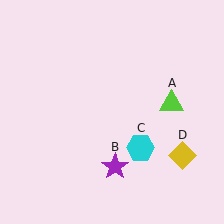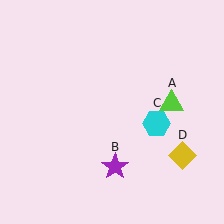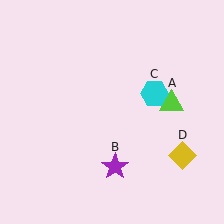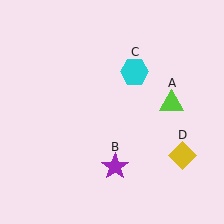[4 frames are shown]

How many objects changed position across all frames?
1 object changed position: cyan hexagon (object C).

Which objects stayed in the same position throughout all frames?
Lime triangle (object A) and purple star (object B) and yellow diamond (object D) remained stationary.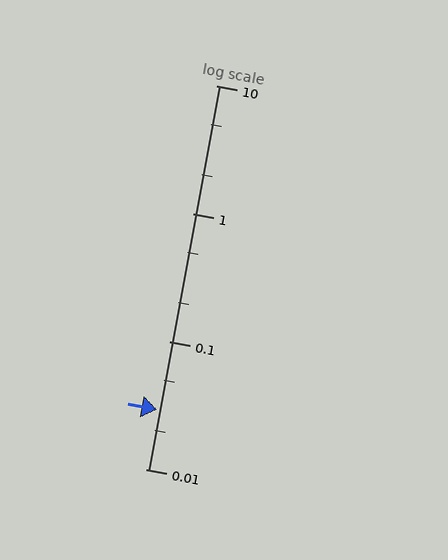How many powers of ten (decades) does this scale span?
The scale spans 3 decades, from 0.01 to 10.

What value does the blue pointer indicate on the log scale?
The pointer indicates approximately 0.029.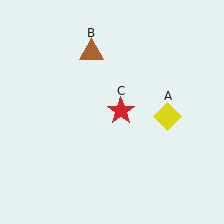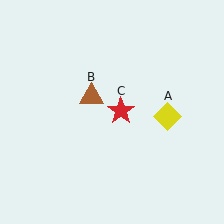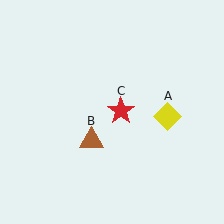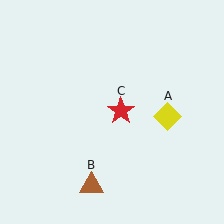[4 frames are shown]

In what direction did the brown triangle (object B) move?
The brown triangle (object B) moved down.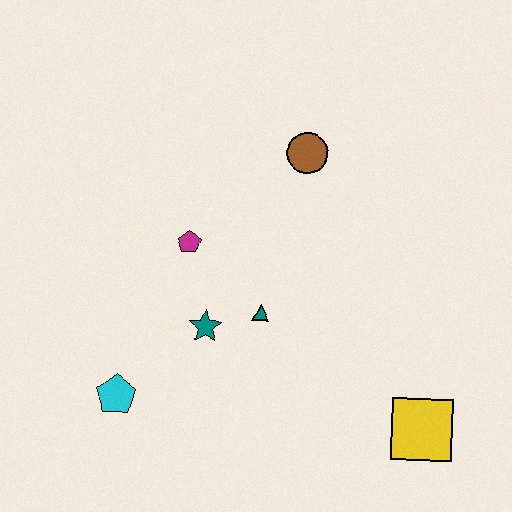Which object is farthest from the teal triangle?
The yellow square is farthest from the teal triangle.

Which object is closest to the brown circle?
The magenta pentagon is closest to the brown circle.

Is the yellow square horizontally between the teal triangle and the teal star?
No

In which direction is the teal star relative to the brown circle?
The teal star is below the brown circle.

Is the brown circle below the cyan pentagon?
No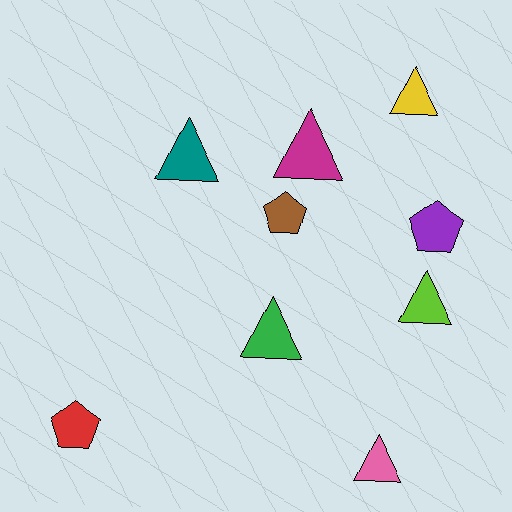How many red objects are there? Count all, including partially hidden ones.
There is 1 red object.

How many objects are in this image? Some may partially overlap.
There are 9 objects.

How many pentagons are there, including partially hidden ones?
There are 3 pentagons.